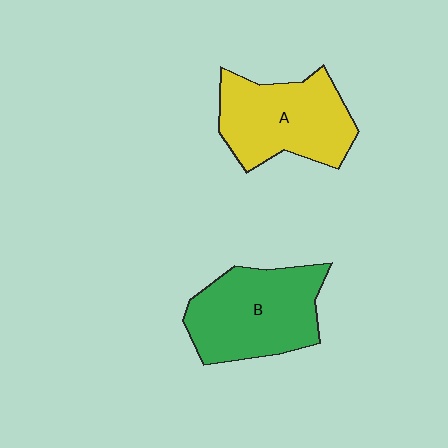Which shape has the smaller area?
Shape A (yellow).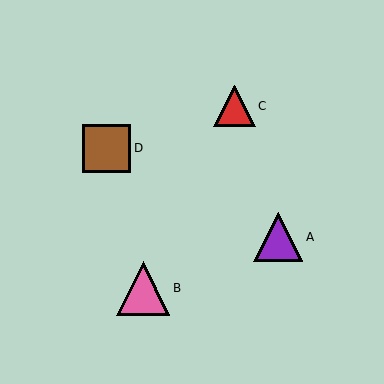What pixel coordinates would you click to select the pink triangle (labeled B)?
Click at (143, 288) to select the pink triangle B.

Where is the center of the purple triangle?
The center of the purple triangle is at (278, 237).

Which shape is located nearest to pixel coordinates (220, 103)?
The red triangle (labeled C) at (234, 106) is nearest to that location.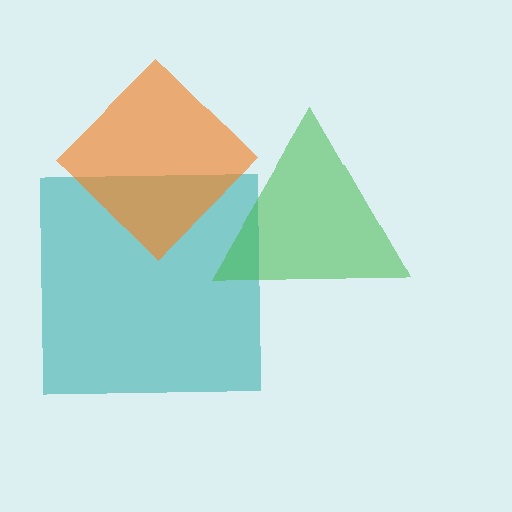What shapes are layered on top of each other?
The layered shapes are: a teal square, an orange diamond, a green triangle.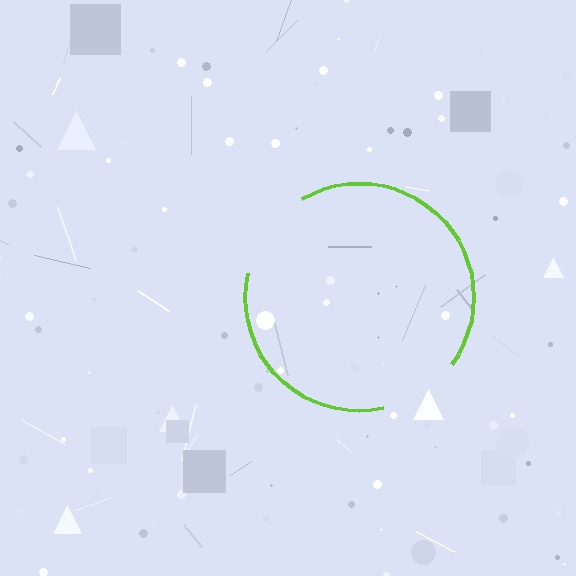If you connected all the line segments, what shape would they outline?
They would outline a circle.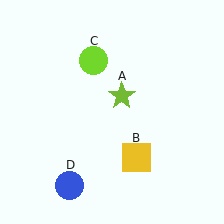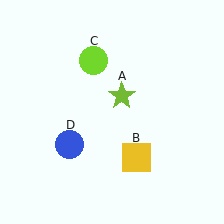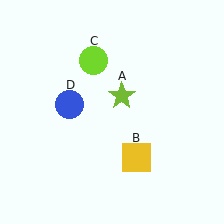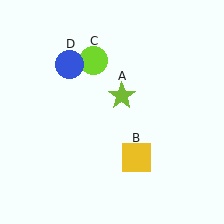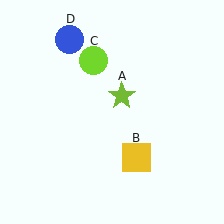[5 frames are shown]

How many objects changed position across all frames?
1 object changed position: blue circle (object D).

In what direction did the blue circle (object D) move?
The blue circle (object D) moved up.